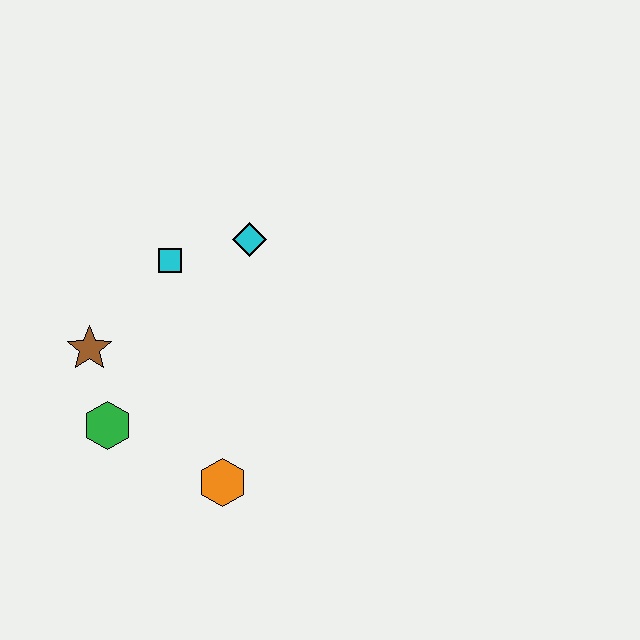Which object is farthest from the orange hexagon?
The cyan diamond is farthest from the orange hexagon.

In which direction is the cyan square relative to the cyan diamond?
The cyan square is to the left of the cyan diamond.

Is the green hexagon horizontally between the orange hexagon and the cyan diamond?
No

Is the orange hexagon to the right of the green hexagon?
Yes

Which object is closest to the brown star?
The green hexagon is closest to the brown star.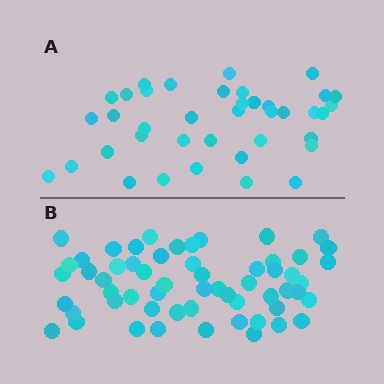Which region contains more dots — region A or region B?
Region B (the bottom region) has more dots.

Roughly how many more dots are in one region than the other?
Region B has approximately 20 more dots than region A.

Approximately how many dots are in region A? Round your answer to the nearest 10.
About 40 dots. (The exact count is 39, which rounds to 40.)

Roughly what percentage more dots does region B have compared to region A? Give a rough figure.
About 50% more.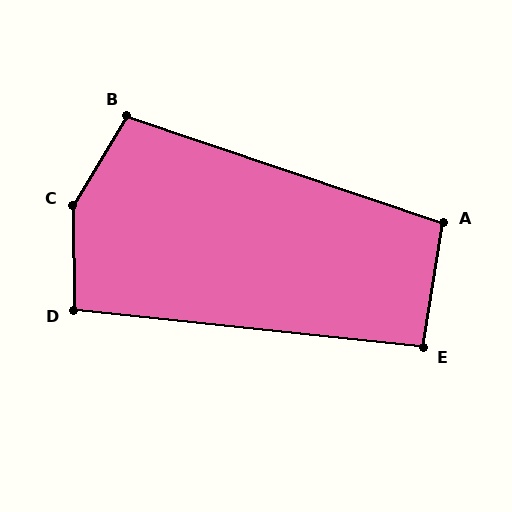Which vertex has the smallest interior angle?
E, at approximately 93 degrees.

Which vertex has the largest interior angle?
C, at approximately 148 degrees.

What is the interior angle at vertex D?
Approximately 97 degrees (obtuse).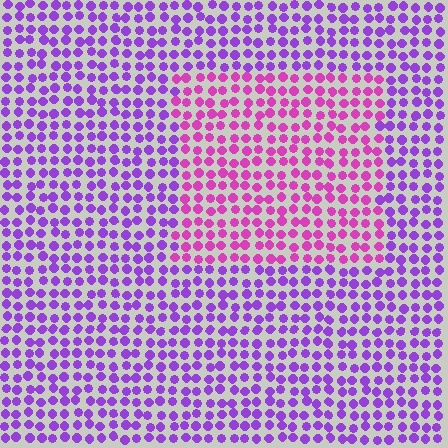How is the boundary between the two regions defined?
The boundary is defined purely by a slight shift in hue (about 37 degrees). Spacing, size, and orientation are identical on both sides.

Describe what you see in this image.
The image is filled with small purple elements in a uniform arrangement. A rectangle-shaped region is visible where the elements are tinted to a slightly different hue, forming a subtle color boundary.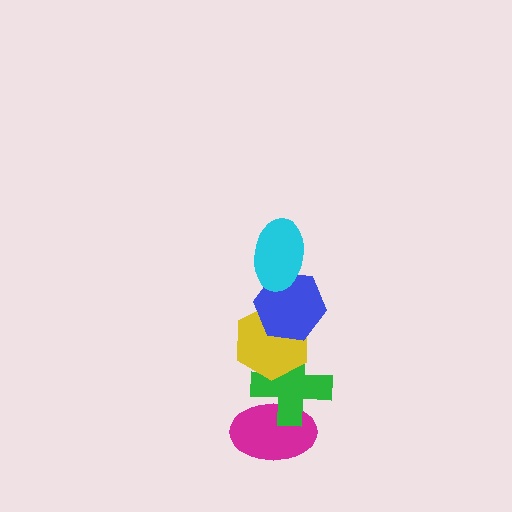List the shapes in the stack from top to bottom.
From top to bottom: the cyan ellipse, the blue hexagon, the yellow hexagon, the green cross, the magenta ellipse.